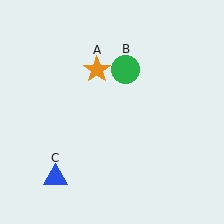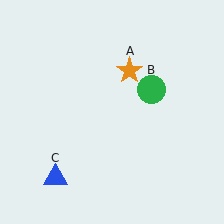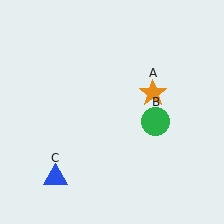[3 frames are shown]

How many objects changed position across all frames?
2 objects changed position: orange star (object A), green circle (object B).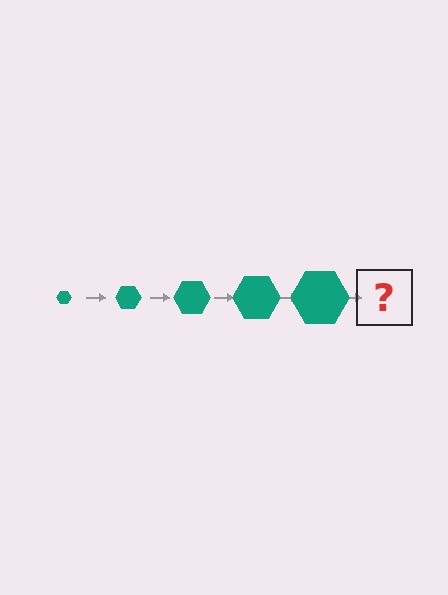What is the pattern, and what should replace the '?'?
The pattern is that the hexagon gets progressively larger each step. The '?' should be a teal hexagon, larger than the previous one.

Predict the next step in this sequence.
The next step is a teal hexagon, larger than the previous one.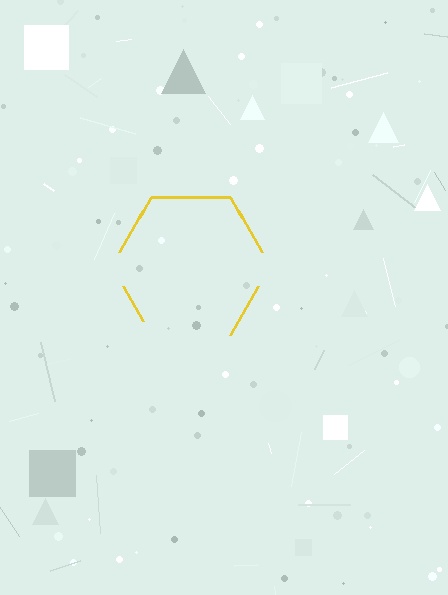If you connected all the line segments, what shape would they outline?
They would outline a hexagon.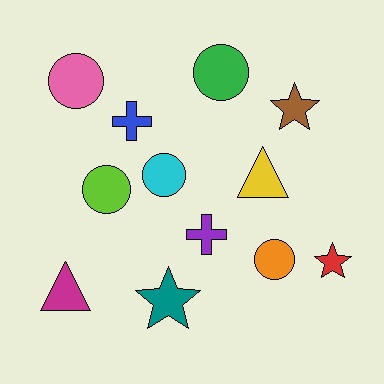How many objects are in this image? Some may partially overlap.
There are 12 objects.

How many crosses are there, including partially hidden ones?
There are 2 crosses.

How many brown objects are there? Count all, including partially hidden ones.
There is 1 brown object.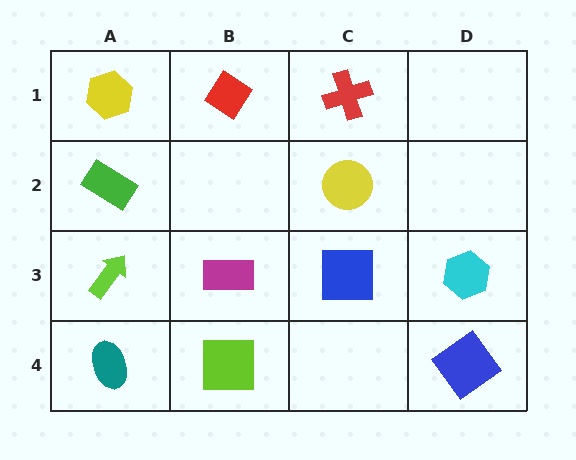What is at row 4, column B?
A lime square.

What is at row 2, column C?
A yellow circle.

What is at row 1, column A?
A yellow hexagon.